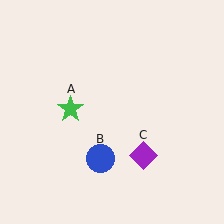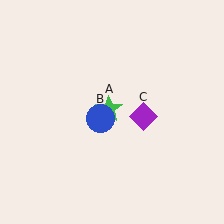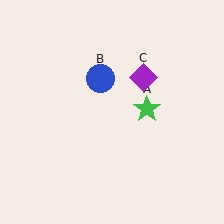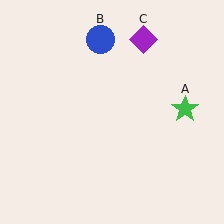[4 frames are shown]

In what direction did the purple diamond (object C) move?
The purple diamond (object C) moved up.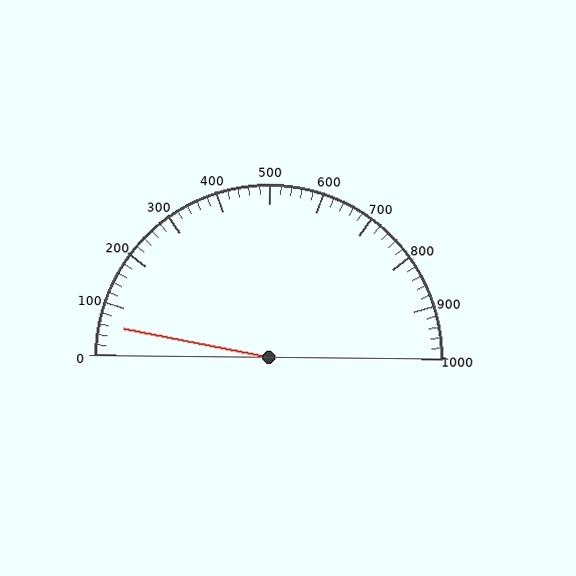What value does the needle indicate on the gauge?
The needle indicates approximately 60.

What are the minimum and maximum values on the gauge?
The gauge ranges from 0 to 1000.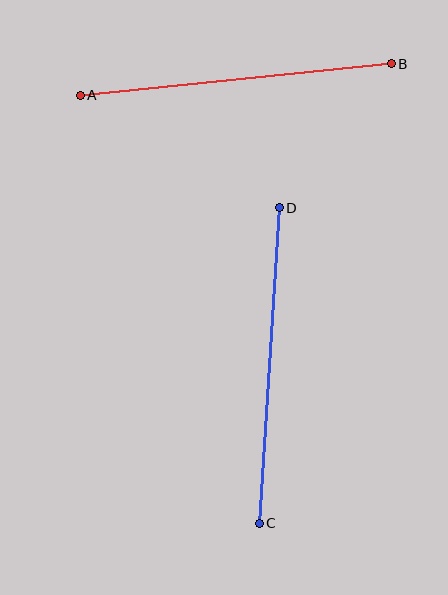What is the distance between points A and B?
The distance is approximately 313 pixels.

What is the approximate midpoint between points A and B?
The midpoint is at approximately (236, 80) pixels.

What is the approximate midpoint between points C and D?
The midpoint is at approximately (269, 366) pixels.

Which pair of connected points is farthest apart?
Points C and D are farthest apart.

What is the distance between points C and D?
The distance is approximately 316 pixels.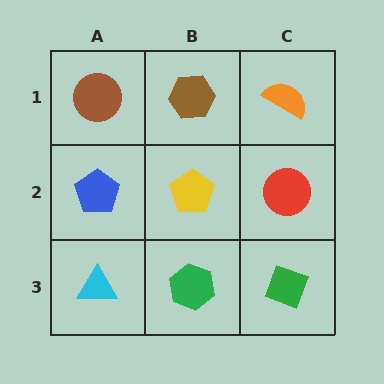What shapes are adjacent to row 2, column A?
A brown circle (row 1, column A), a cyan triangle (row 3, column A), a yellow pentagon (row 2, column B).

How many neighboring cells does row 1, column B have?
3.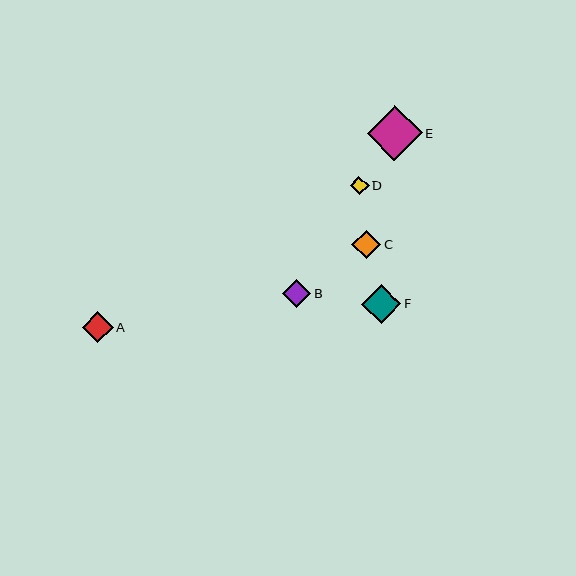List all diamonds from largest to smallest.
From largest to smallest: E, F, A, C, B, D.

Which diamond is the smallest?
Diamond D is the smallest with a size of approximately 19 pixels.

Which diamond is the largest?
Diamond E is the largest with a size of approximately 55 pixels.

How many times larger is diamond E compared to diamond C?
Diamond E is approximately 1.9 times the size of diamond C.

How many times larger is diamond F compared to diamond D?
Diamond F is approximately 2.1 times the size of diamond D.